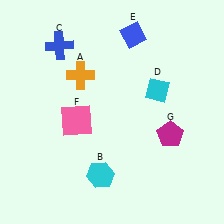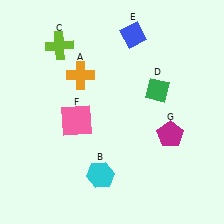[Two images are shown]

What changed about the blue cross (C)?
In Image 1, C is blue. In Image 2, it changed to lime.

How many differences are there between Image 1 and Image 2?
There are 2 differences between the two images.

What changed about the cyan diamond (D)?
In Image 1, D is cyan. In Image 2, it changed to green.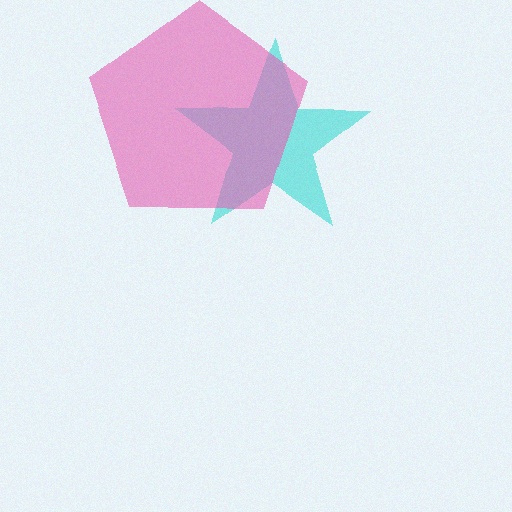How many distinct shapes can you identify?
There are 2 distinct shapes: a cyan star, a pink pentagon.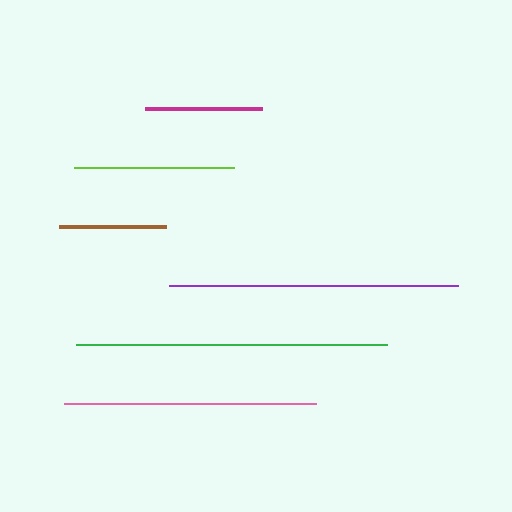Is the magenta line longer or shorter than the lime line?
The lime line is longer than the magenta line.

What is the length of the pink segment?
The pink segment is approximately 253 pixels long.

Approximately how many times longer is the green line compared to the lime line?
The green line is approximately 1.9 times the length of the lime line.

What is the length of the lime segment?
The lime segment is approximately 160 pixels long.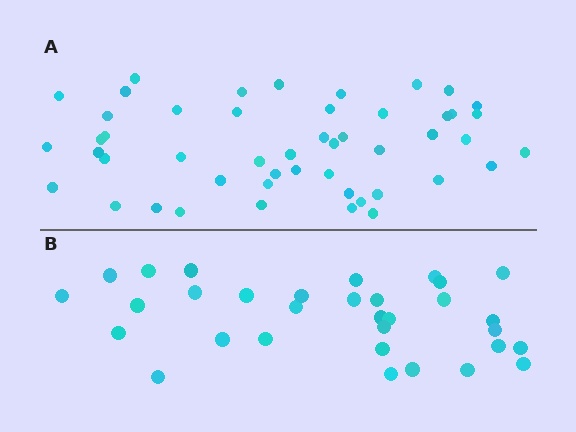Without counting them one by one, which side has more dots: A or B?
Region A (the top region) has more dots.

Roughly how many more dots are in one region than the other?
Region A has approximately 15 more dots than region B.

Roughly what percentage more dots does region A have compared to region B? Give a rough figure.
About 55% more.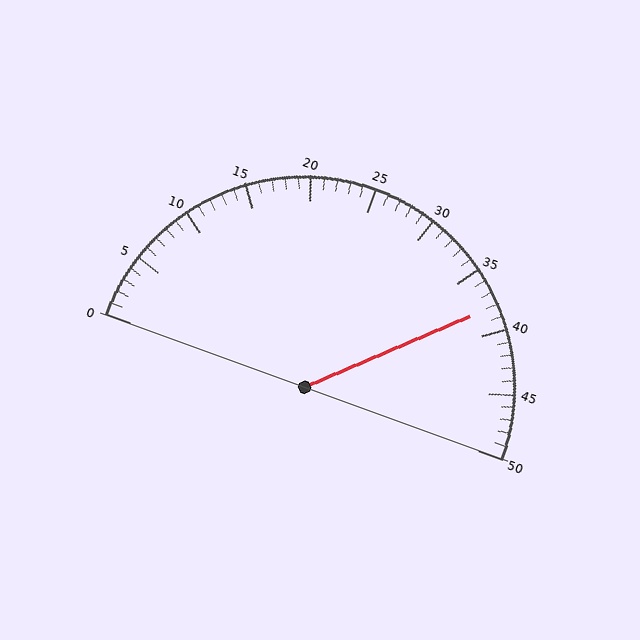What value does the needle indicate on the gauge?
The needle indicates approximately 38.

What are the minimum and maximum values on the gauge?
The gauge ranges from 0 to 50.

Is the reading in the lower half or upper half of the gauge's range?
The reading is in the upper half of the range (0 to 50).